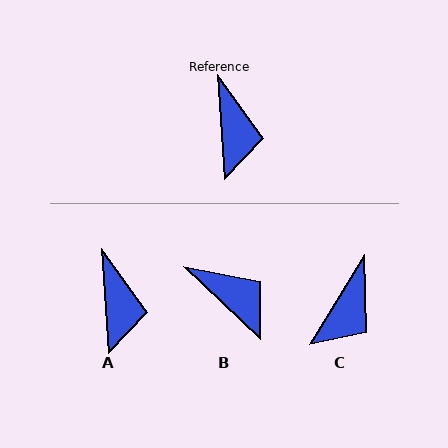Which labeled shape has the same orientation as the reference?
A.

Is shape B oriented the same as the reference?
No, it is off by about 43 degrees.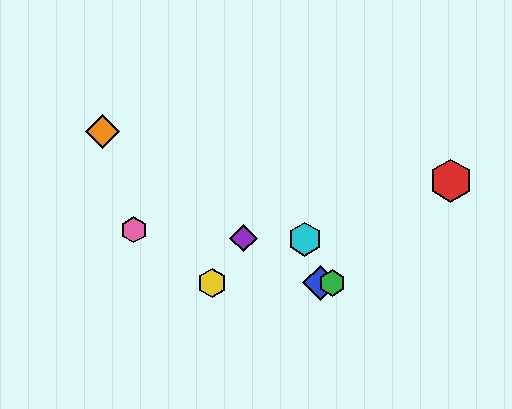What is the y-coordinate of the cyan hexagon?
The cyan hexagon is at y≈239.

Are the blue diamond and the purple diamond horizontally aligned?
No, the blue diamond is at y≈283 and the purple diamond is at y≈238.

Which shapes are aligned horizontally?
The blue diamond, the green hexagon, the yellow hexagon are aligned horizontally.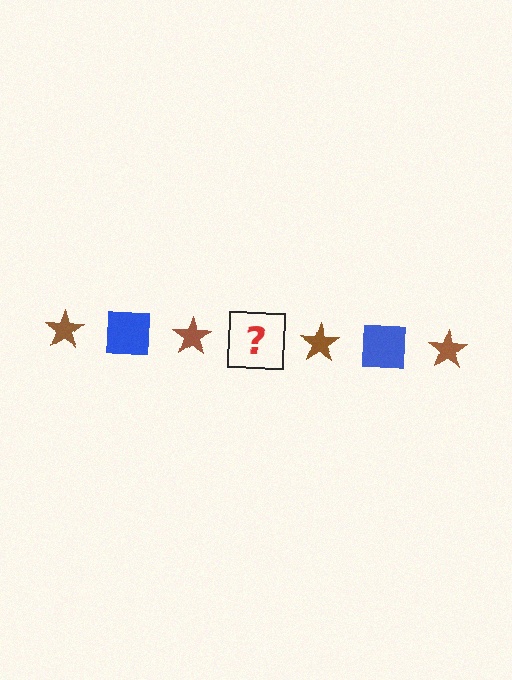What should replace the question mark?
The question mark should be replaced with a blue square.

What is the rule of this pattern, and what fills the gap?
The rule is that the pattern alternates between brown star and blue square. The gap should be filled with a blue square.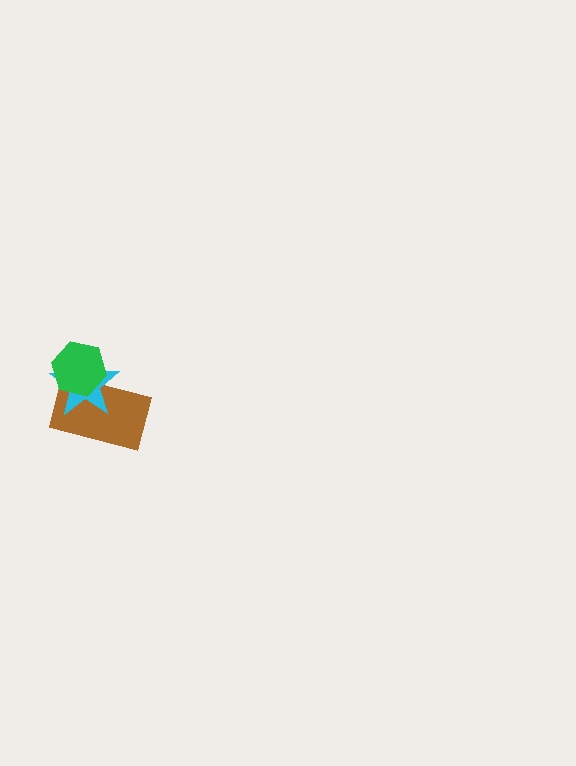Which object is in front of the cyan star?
The green hexagon is in front of the cyan star.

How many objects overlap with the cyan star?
2 objects overlap with the cyan star.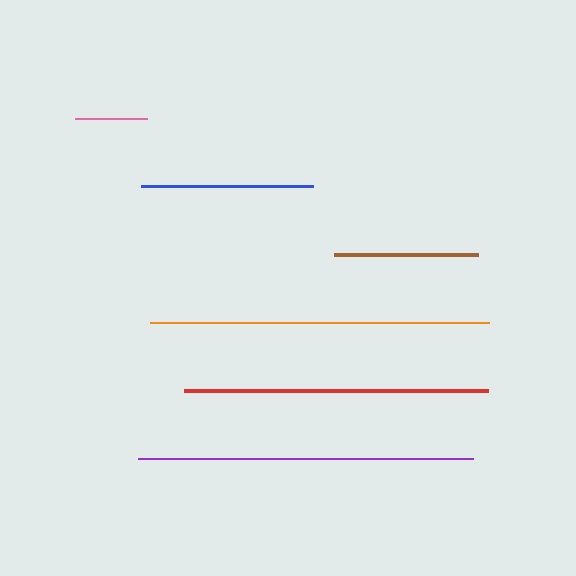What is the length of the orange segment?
The orange segment is approximately 339 pixels long.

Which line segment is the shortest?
The pink line is the shortest at approximately 72 pixels.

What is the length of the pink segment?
The pink segment is approximately 72 pixels long.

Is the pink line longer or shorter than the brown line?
The brown line is longer than the pink line.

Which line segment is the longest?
The orange line is the longest at approximately 339 pixels.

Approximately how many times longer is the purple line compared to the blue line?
The purple line is approximately 1.9 times the length of the blue line.